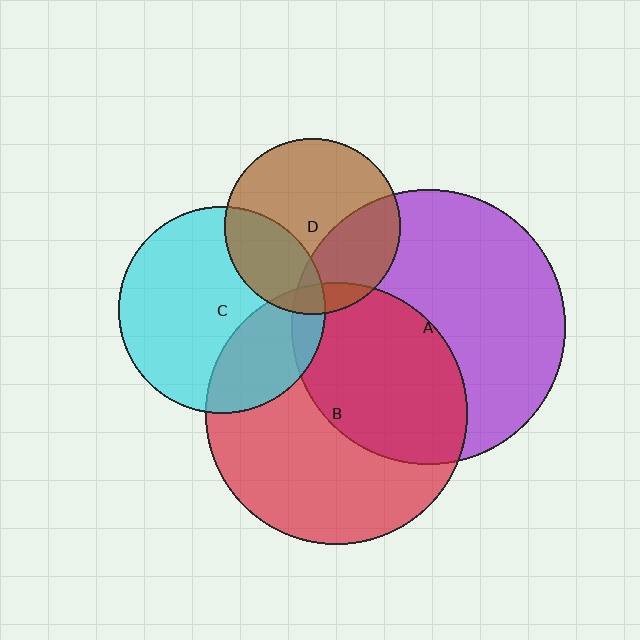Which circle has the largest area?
Circle A (purple).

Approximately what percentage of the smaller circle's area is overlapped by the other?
Approximately 30%.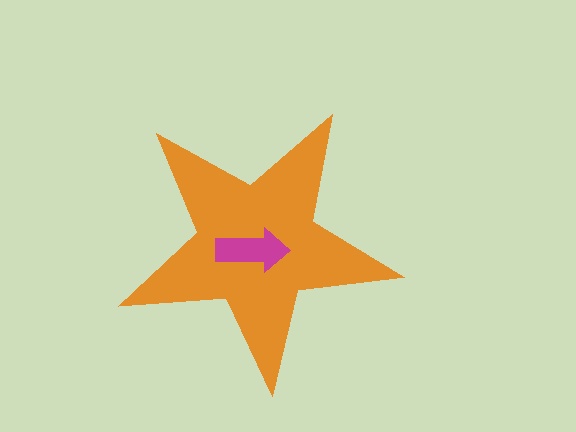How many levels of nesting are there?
2.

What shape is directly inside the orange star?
The magenta arrow.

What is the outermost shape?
The orange star.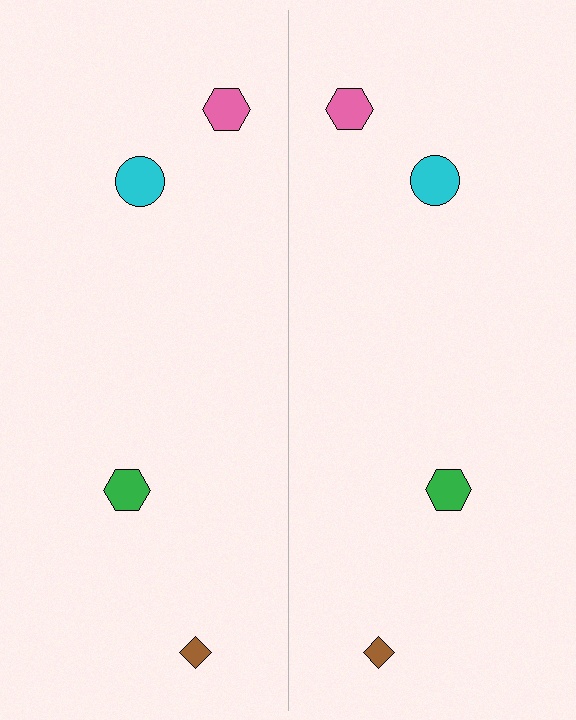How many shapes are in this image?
There are 8 shapes in this image.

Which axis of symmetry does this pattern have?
The pattern has a vertical axis of symmetry running through the center of the image.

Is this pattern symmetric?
Yes, this pattern has bilateral (reflection) symmetry.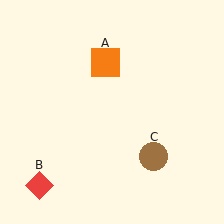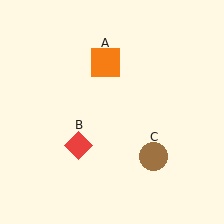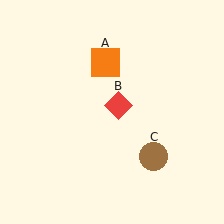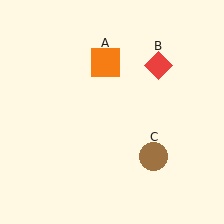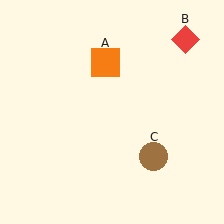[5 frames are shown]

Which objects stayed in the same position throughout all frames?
Orange square (object A) and brown circle (object C) remained stationary.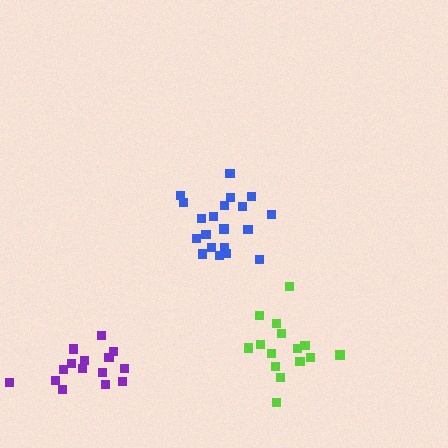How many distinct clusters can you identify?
There are 3 distinct clusters.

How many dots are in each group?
Group 1: 15 dots, Group 2: 20 dots, Group 3: 15 dots (50 total).